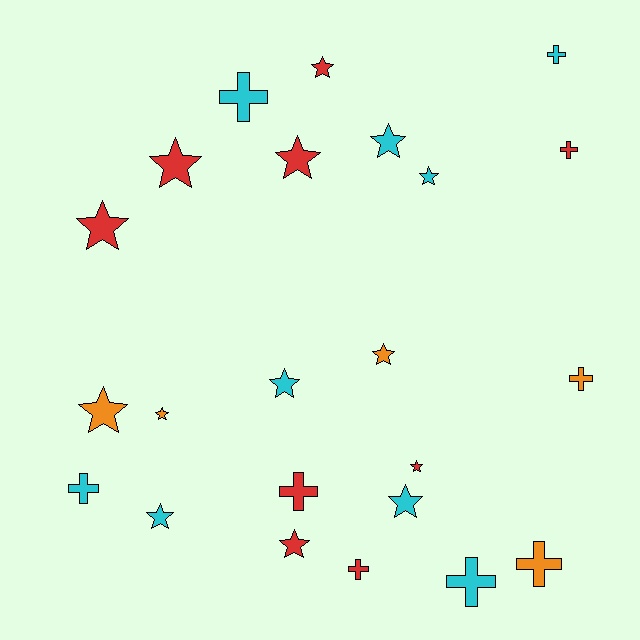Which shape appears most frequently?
Star, with 14 objects.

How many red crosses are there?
There are 3 red crosses.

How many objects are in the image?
There are 23 objects.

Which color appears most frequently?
Cyan, with 9 objects.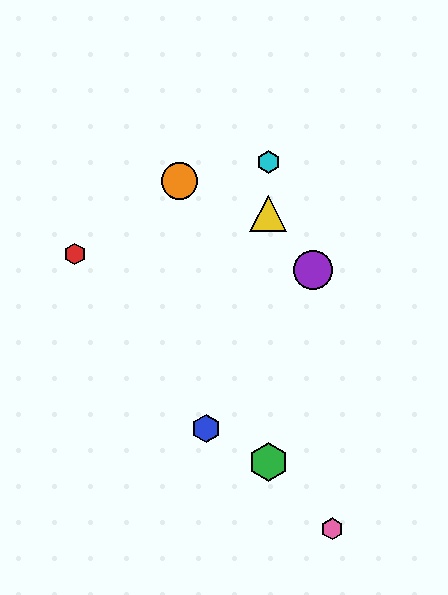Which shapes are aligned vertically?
The green hexagon, the yellow triangle, the cyan hexagon are aligned vertically.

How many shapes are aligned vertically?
3 shapes (the green hexagon, the yellow triangle, the cyan hexagon) are aligned vertically.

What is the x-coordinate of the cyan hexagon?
The cyan hexagon is at x≈268.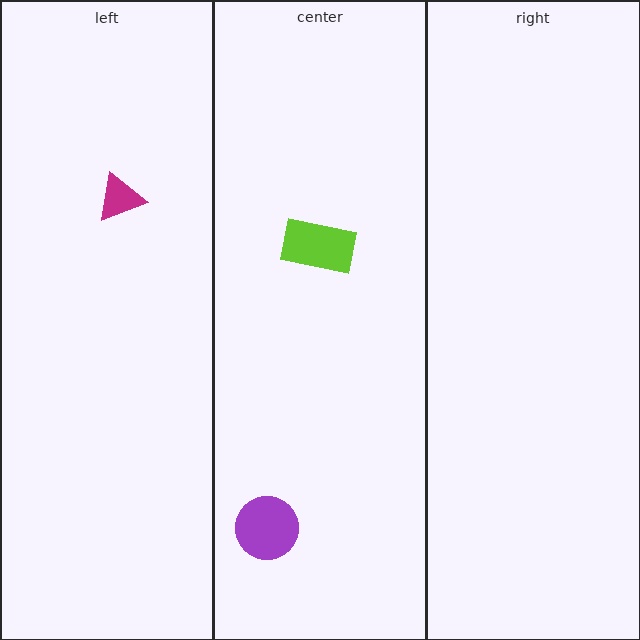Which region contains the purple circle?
The center region.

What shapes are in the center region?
The lime rectangle, the purple circle.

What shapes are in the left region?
The magenta triangle.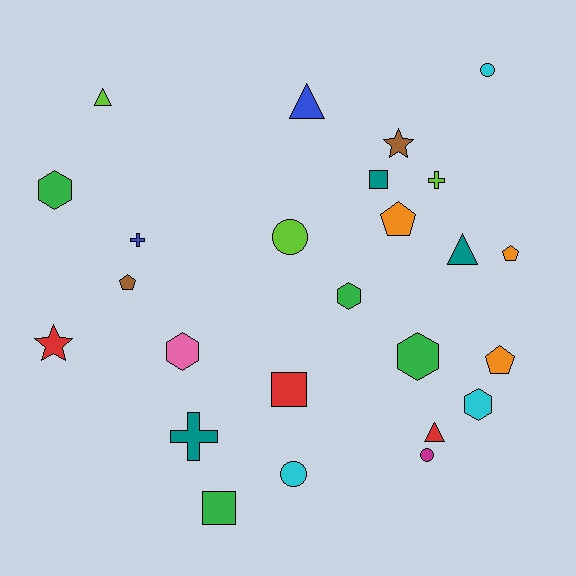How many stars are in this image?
There are 2 stars.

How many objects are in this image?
There are 25 objects.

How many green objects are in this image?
There are 4 green objects.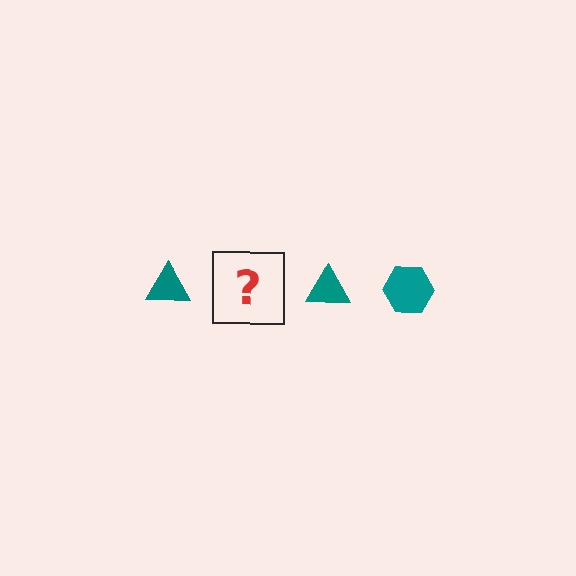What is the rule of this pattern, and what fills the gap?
The rule is that the pattern cycles through triangle, hexagon shapes in teal. The gap should be filled with a teal hexagon.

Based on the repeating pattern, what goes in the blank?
The blank should be a teal hexagon.